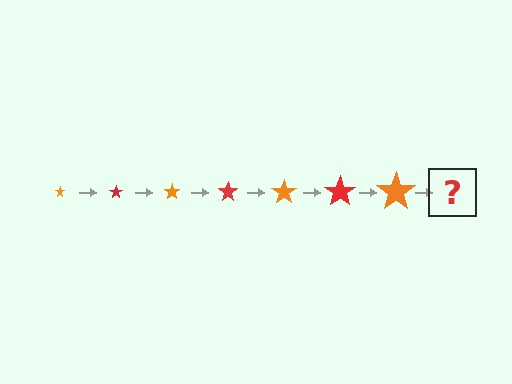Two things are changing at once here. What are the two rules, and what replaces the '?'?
The two rules are that the star grows larger each step and the color cycles through orange and red. The '?' should be a red star, larger than the previous one.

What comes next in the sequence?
The next element should be a red star, larger than the previous one.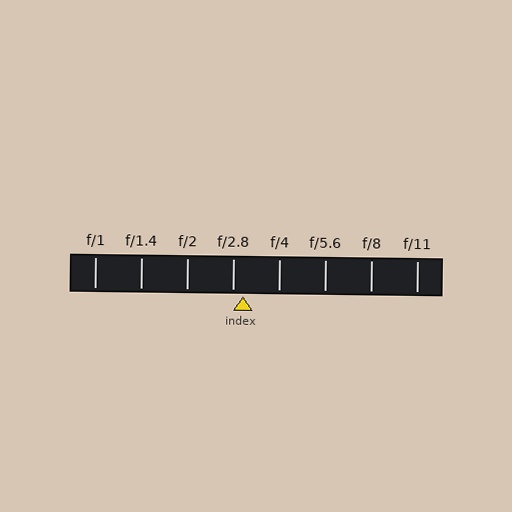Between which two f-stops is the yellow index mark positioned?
The index mark is between f/2.8 and f/4.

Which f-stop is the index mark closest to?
The index mark is closest to f/2.8.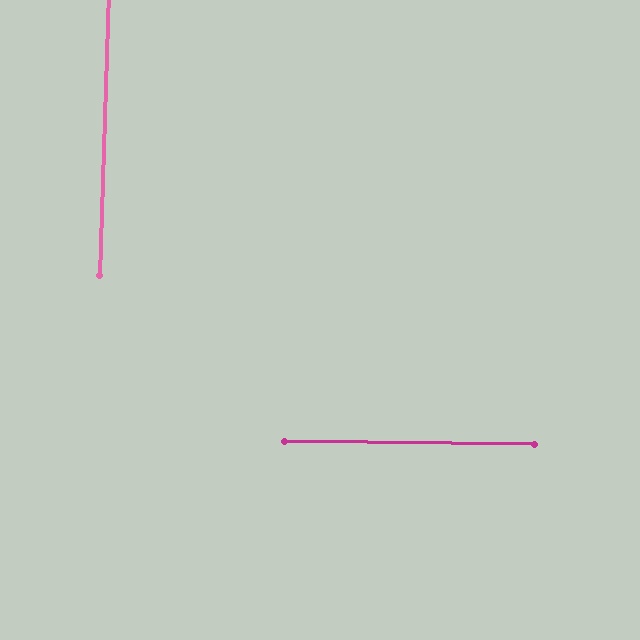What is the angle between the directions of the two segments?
Approximately 89 degrees.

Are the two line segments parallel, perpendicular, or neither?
Perpendicular — they meet at approximately 89°.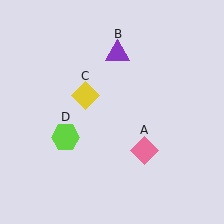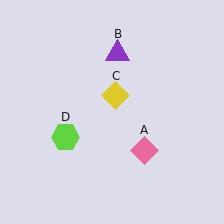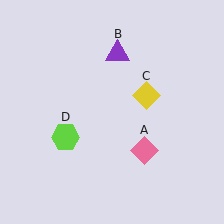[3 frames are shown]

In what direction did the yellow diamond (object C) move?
The yellow diamond (object C) moved right.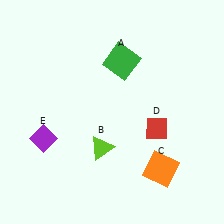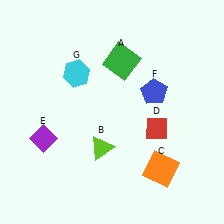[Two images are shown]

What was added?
A blue pentagon (F), a cyan hexagon (G) were added in Image 2.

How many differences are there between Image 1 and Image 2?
There are 2 differences between the two images.